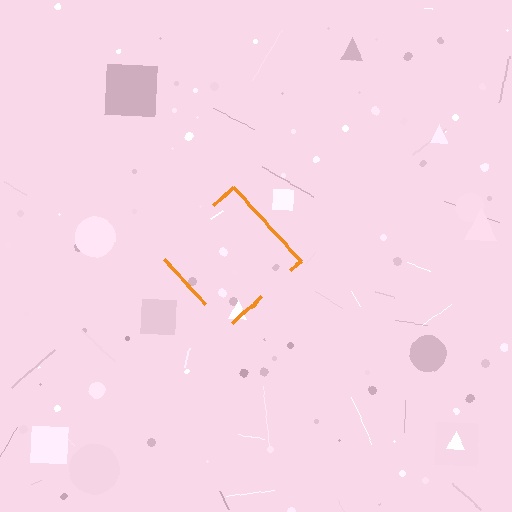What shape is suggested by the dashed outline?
The dashed outline suggests a diamond.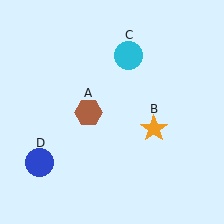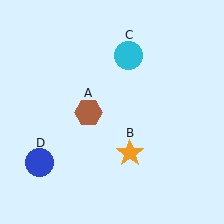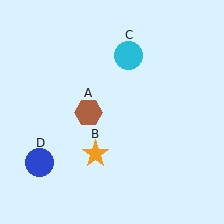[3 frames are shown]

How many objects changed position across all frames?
1 object changed position: orange star (object B).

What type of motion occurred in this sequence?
The orange star (object B) rotated clockwise around the center of the scene.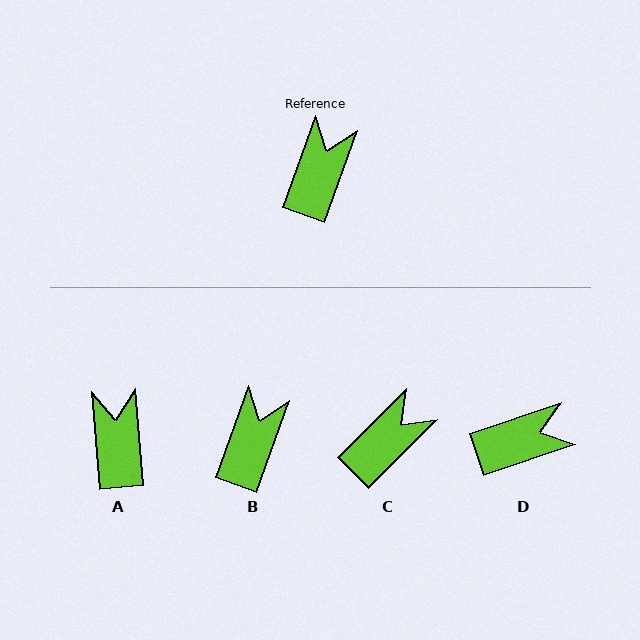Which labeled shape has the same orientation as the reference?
B.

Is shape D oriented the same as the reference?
No, it is off by about 52 degrees.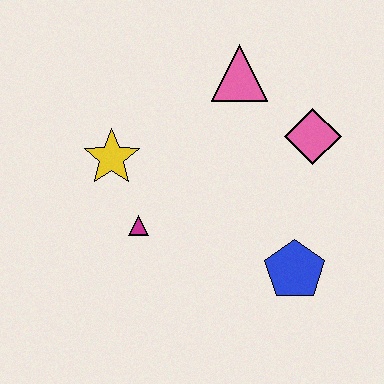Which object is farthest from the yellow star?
The blue pentagon is farthest from the yellow star.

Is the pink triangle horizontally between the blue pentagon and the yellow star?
Yes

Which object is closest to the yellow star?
The magenta triangle is closest to the yellow star.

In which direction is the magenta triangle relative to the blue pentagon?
The magenta triangle is to the left of the blue pentagon.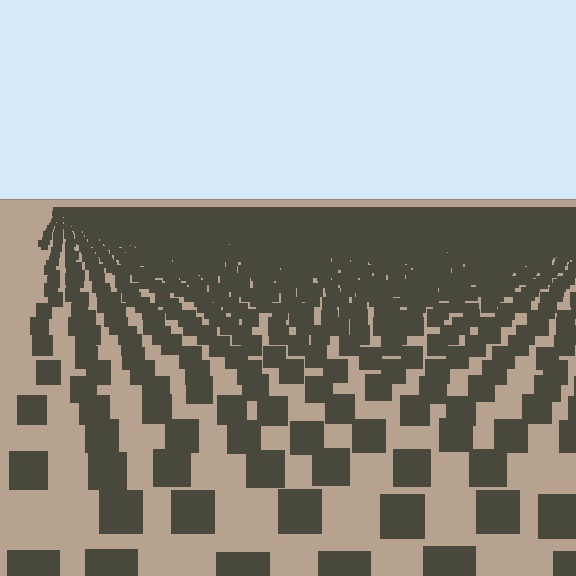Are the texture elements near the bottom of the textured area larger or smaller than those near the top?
Larger. Near the bottom, elements are closer to the viewer and appear at a bigger on-screen size.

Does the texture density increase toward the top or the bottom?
Density increases toward the top.